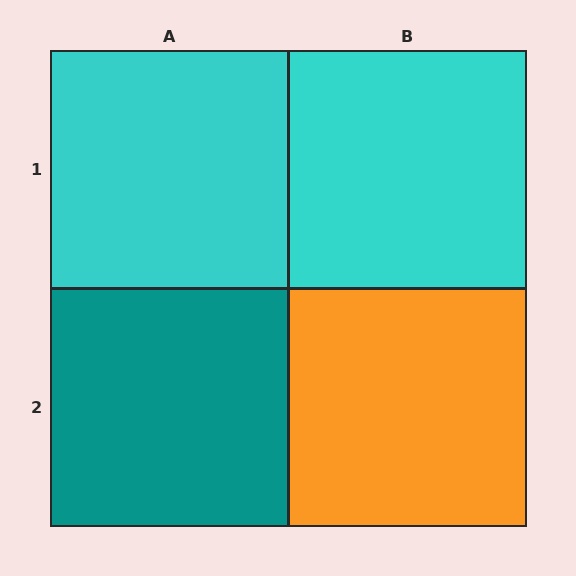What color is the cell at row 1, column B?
Cyan.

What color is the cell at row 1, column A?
Cyan.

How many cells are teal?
1 cell is teal.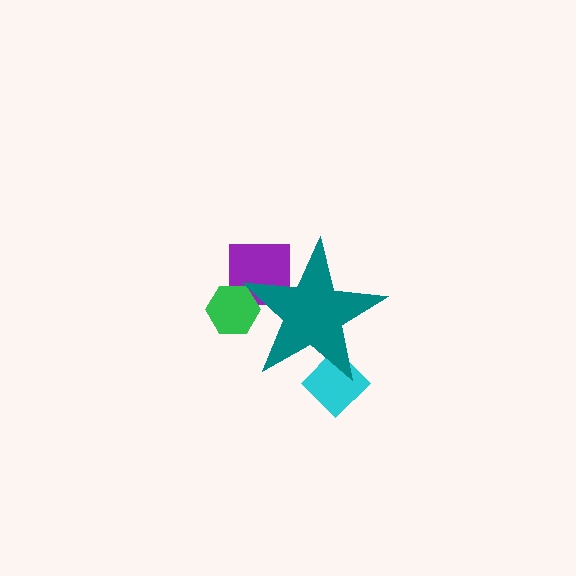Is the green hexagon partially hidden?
Yes, the green hexagon is partially hidden behind the teal star.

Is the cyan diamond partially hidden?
Yes, the cyan diamond is partially hidden behind the teal star.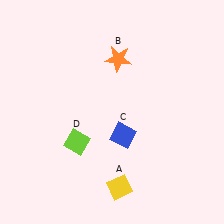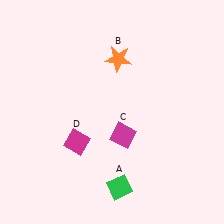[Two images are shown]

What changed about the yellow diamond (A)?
In Image 1, A is yellow. In Image 2, it changed to green.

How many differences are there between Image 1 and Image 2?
There are 3 differences between the two images.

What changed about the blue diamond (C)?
In Image 1, C is blue. In Image 2, it changed to magenta.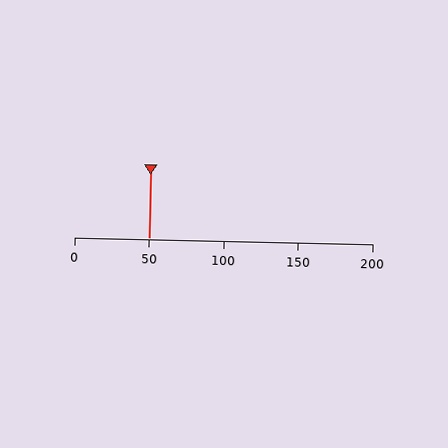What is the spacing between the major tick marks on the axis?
The major ticks are spaced 50 apart.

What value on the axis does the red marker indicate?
The marker indicates approximately 50.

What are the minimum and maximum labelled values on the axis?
The axis runs from 0 to 200.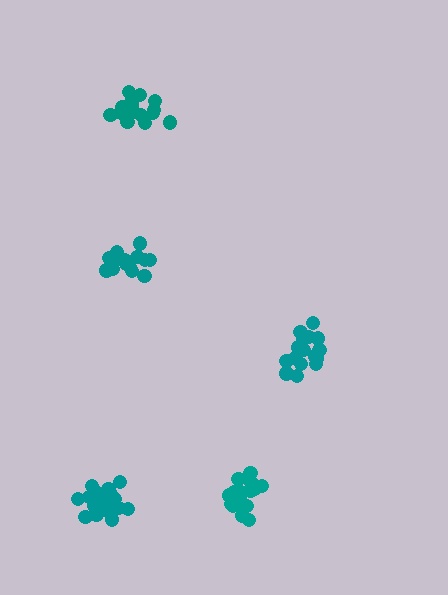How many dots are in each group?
Group 1: 17 dots, Group 2: 18 dots, Group 3: 14 dots, Group 4: 20 dots, Group 5: 17 dots (86 total).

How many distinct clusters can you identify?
There are 5 distinct clusters.